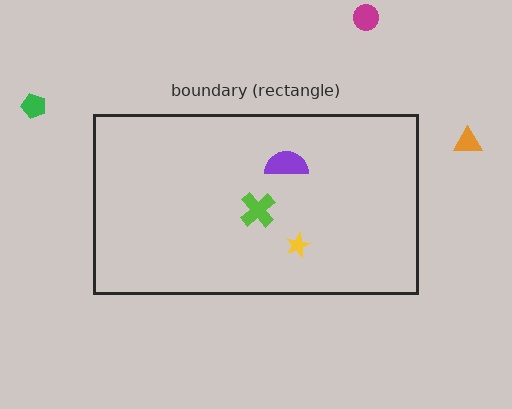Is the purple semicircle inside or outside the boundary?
Inside.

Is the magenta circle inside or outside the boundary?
Outside.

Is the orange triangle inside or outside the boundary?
Outside.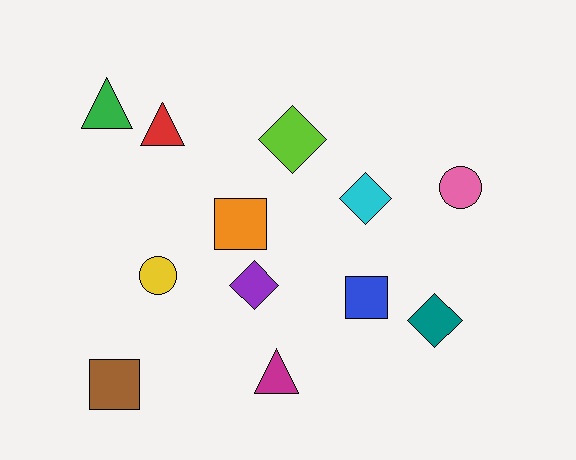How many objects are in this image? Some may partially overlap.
There are 12 objects.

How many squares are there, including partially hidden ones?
There are 3 squares.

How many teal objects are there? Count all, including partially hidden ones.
There is 1 teal object.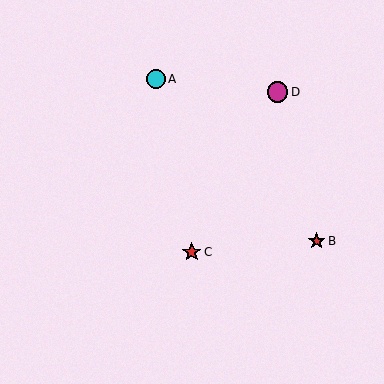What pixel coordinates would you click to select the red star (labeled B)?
Click at (317, 241) to select the red star B.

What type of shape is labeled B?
Shape B is a red star.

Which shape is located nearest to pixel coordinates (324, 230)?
The red star (labeled B) at (317, 241) is nearest to that location.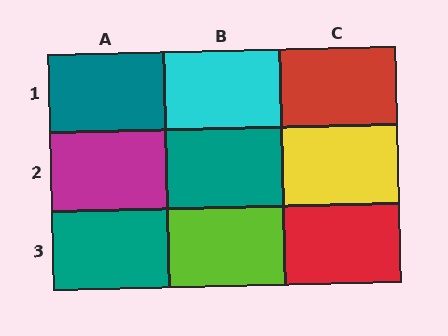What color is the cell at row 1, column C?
Red.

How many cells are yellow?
1 cell is yellow.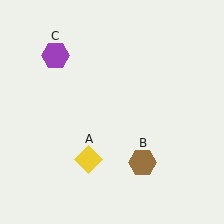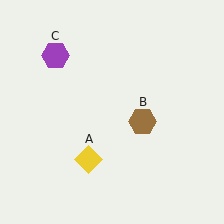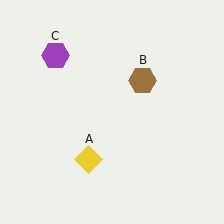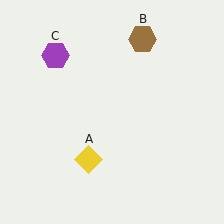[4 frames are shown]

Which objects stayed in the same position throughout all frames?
Yellow diamond (object A) and purple hexagon (object C) remained stationary.